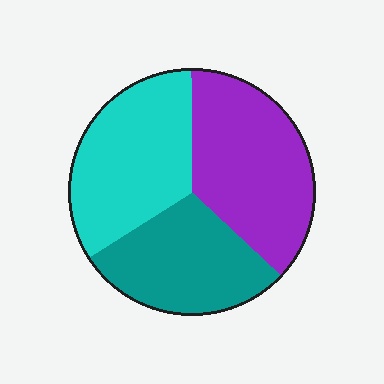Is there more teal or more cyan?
Cyan.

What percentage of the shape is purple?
Purple covers around 35% of the shape.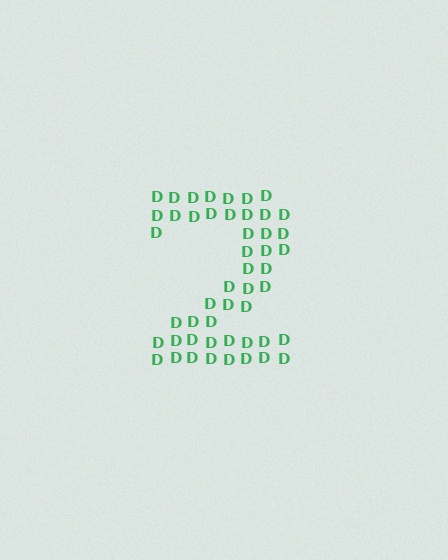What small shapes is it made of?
It is made of small letter D's.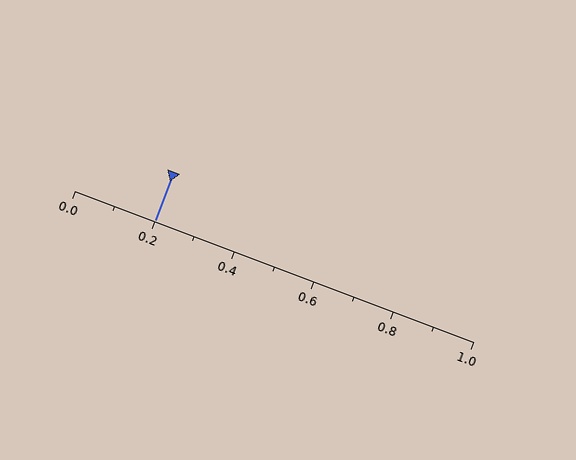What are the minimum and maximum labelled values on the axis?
The axis runs from 0.0 to 1.0.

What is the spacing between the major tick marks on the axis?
The major ticks are spaced 0.2 apart.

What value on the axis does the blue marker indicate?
The marker indicates approximately 0.2.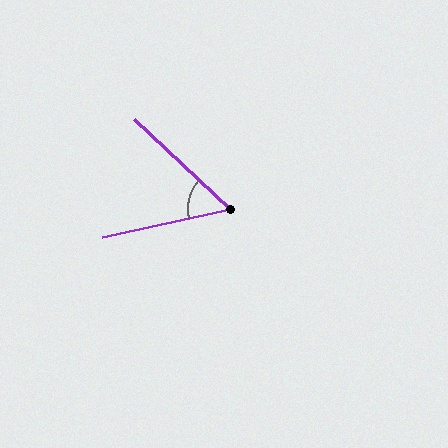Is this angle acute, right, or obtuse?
It is acute.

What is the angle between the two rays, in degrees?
Approximately 55 degrees.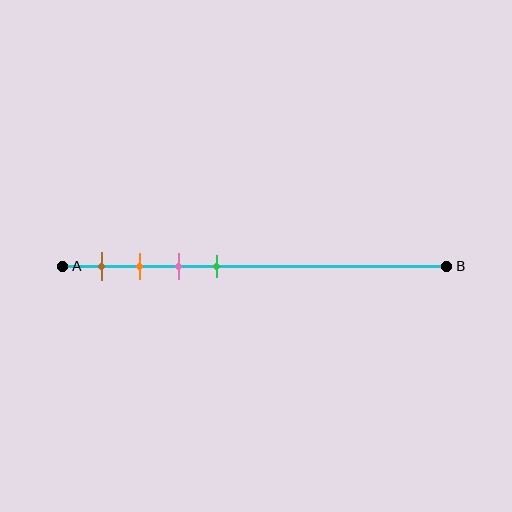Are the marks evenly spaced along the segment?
Yes, the marks are approximately evenly spaced.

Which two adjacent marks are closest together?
The orange and pink marks are the closest adjacent pair.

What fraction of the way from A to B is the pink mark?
The pink mark is approximately 30% (0.3) of the way from A to B.